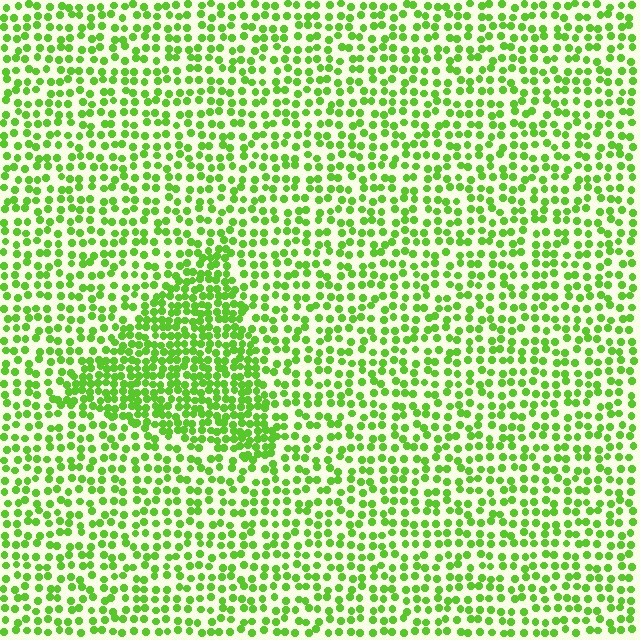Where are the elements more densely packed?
The elements are more densely packed inside the triangle boundary.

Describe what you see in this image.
The image contains small lime elements arranged at two different densities. A triangle-shaped region is visible where the elements are more densely packed than the surrounding area.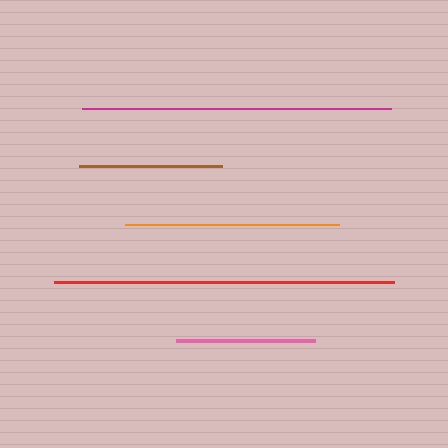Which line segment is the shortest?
The pink line is the shortest at approximately 139 pixels.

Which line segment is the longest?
The red line is the longest at approximately 340 pixels.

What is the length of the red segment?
The red segment is approximately 340 pixels long.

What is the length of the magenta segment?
The magenta segment is approximately 309 pixels long.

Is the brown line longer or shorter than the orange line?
The orange line is longer than the brown line.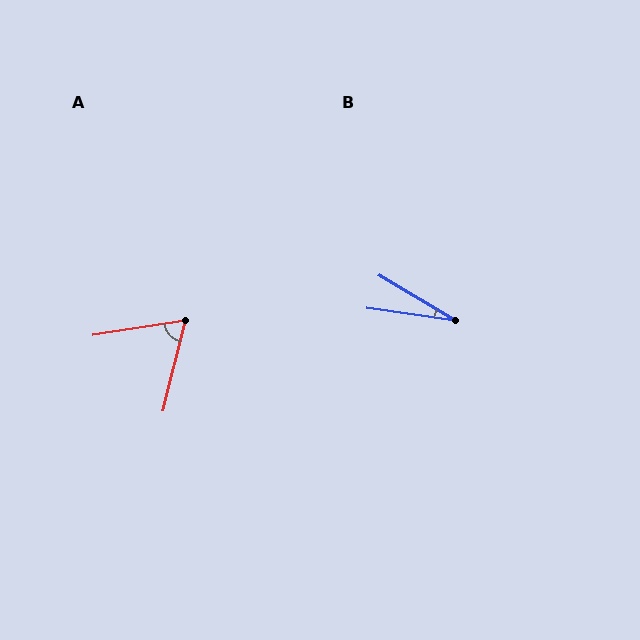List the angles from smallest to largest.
B (23°), A (67°).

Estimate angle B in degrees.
Approximately 23 degrees.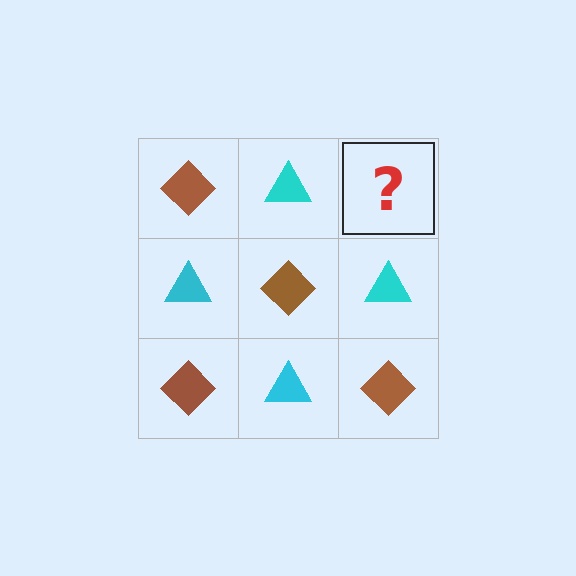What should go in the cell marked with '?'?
The missing cell should contain a brown diamond.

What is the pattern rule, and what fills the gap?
The rule is that it alternates brown diamond and cyan triangle in a checkerboard pattern. The gap should be filled with a brown diamond.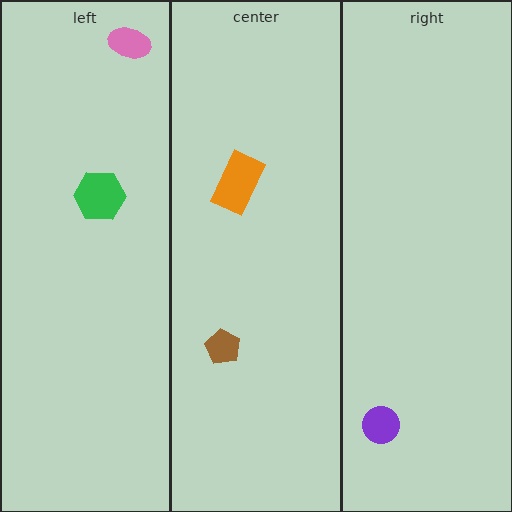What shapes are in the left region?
The green hexagon, the pink ellipse.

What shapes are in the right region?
The purple circle.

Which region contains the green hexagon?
The left region.